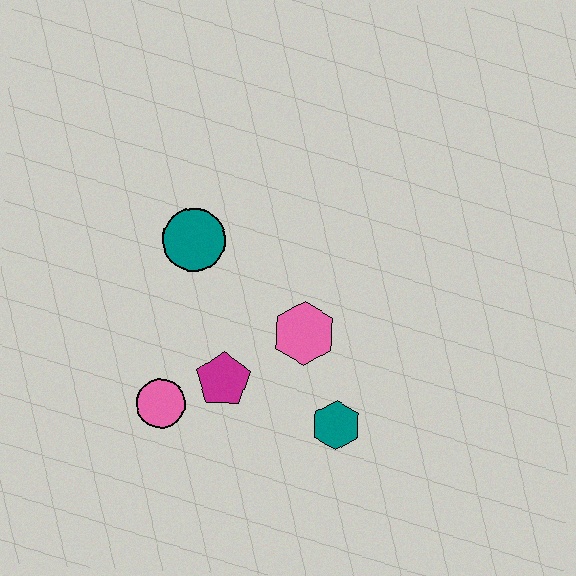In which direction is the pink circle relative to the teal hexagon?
The pink circle is to the left of the teal hexagon.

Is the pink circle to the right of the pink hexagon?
No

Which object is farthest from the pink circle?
The teal hexagon is farthest from the pink circle.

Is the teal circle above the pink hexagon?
Yes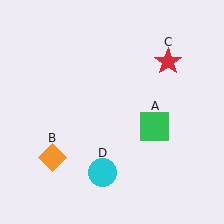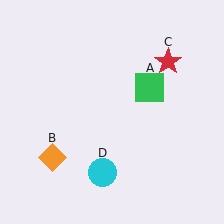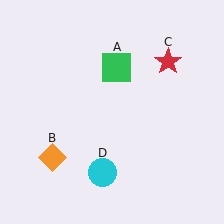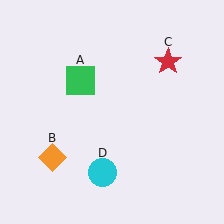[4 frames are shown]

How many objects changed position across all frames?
1 object changed position: green square (object A).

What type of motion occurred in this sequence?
The green square (object A) rotated counterclockwise around the center of the scene.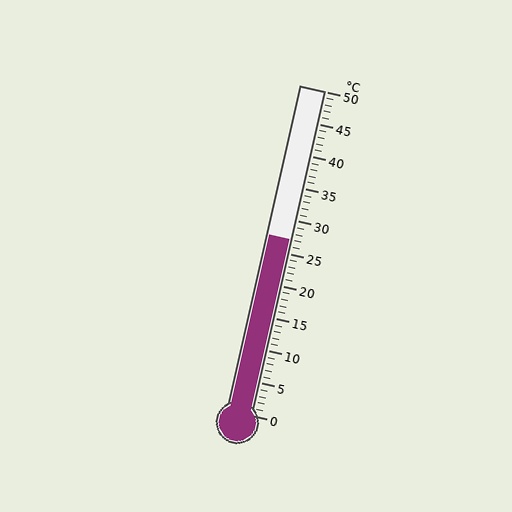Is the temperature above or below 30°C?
The temperature is below 30°C.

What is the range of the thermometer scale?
The thermometer scale ranges from 0°C to 50°C.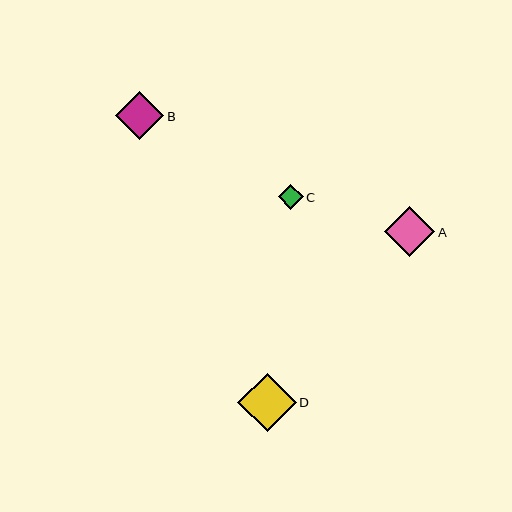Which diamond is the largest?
Diamond D is the largest with a size of approximately 58 pixels.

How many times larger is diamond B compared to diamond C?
Diamond B is approximately 1.9 times the size of diamond C.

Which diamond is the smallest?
Diamond C is the smallest with a size of approximately 25 pixels.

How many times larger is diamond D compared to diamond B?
Diamond D is approximately 1.2 times the size of diamond B.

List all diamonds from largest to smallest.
From largest to smallest: D, A, B, C.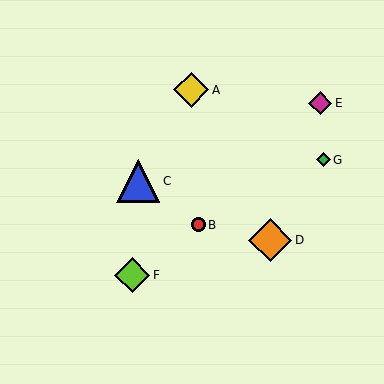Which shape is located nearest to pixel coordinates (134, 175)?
The blue triangle (labeled C) at (138, 181) is nearest to that location.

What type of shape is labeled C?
Shape C is a blue triangle.